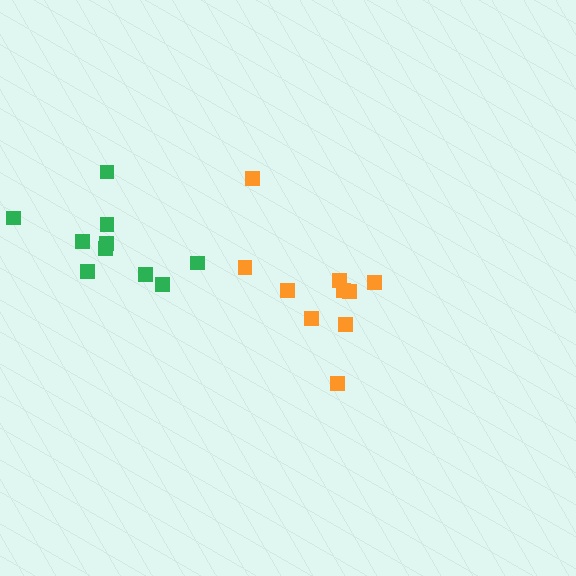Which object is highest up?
The green cluster is topmost.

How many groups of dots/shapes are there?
There are 2 groups.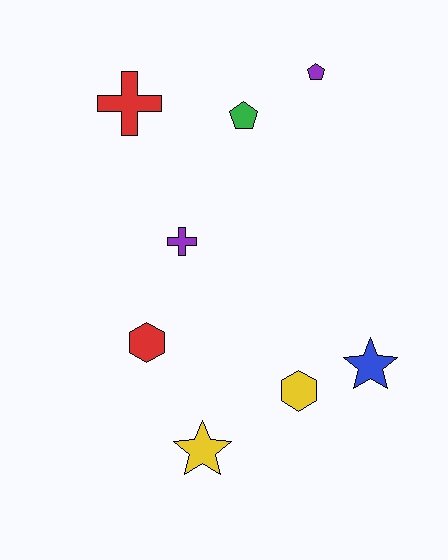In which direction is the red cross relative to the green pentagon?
The red cross is to the left of the green pentagon.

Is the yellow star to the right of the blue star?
No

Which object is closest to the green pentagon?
The purple pentagon is closest to the green pentagon.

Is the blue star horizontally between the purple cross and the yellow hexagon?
No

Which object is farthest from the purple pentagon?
The yellow star is farthest from the purple pentagon.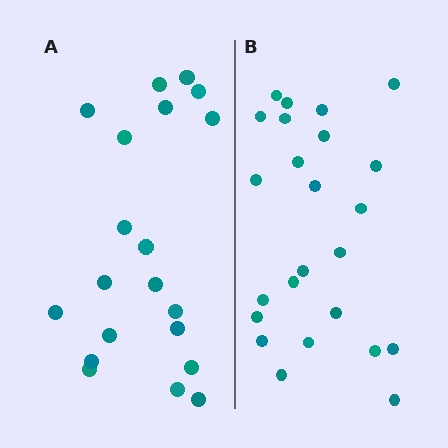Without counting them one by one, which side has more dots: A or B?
Region B (the right region) has more dots.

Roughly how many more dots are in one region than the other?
Region B has about 4 more dots than region A.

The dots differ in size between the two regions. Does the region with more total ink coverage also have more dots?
No. Region A has more total ink coverage because its dots are larger, but region B actually contains more individual dots. Total area can be misleading — the number of items is what matters here.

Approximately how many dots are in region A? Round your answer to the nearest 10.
About 20 dots.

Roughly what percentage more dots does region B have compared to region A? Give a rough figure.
About 20% more.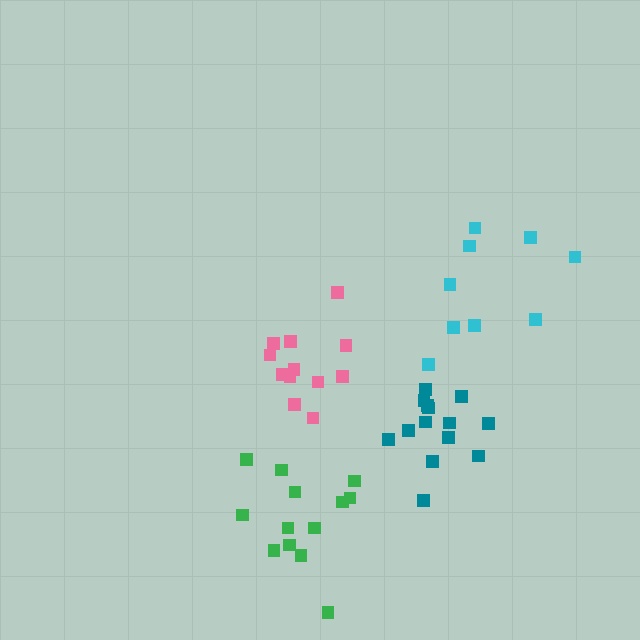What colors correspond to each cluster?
The clusters are colored: green, cyan, pink, teal.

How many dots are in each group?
Group 1: 13 dots, Group 2: 9 dots, Group 3: 12 dots, Group 4: 14 dots (48 total).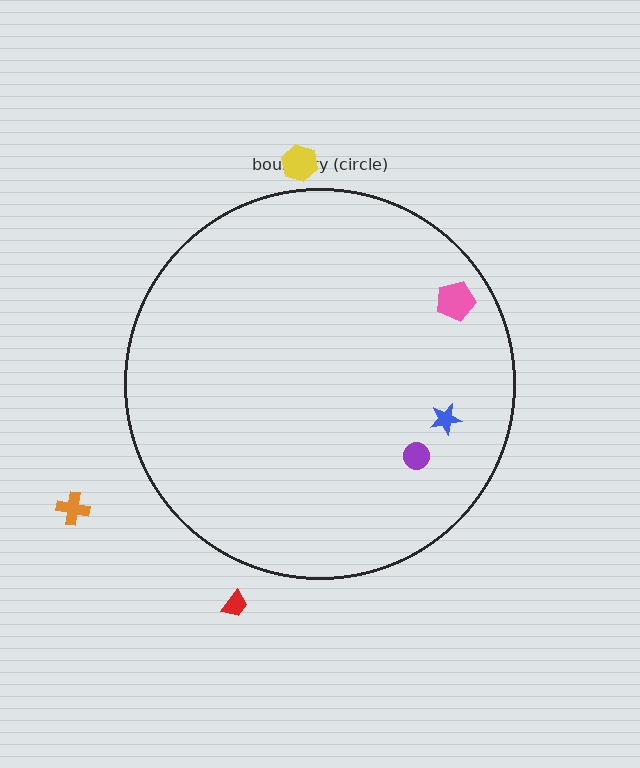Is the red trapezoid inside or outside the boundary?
Outside.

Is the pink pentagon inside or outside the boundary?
Inside.